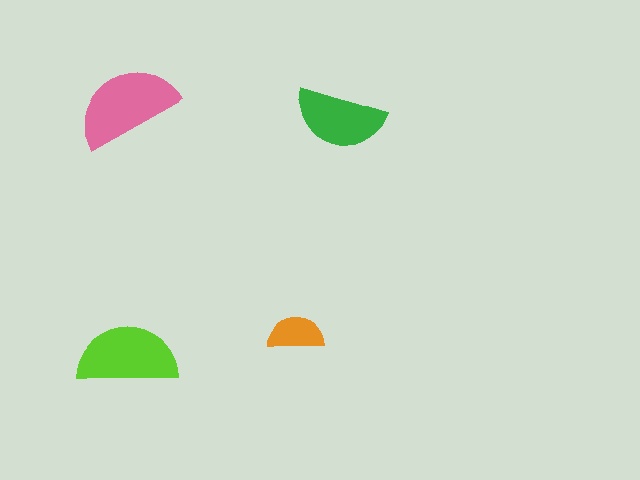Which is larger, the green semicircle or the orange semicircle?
The green one.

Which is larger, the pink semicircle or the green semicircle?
The pink one.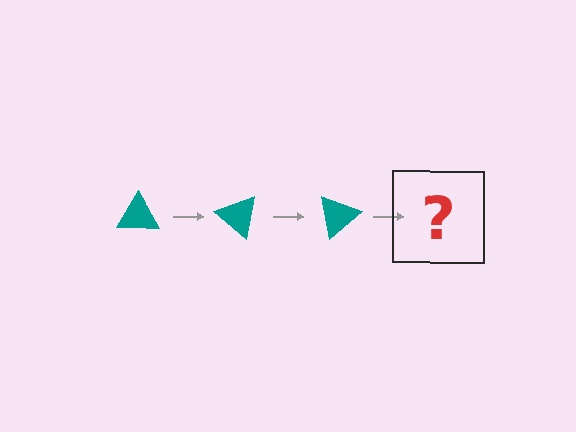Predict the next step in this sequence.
The next step is a teal triangle rotated 120 degrees.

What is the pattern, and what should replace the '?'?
The pattern is that the triangle rotates 40 degrees each step. The '?' should be a teal triangle rotated 120 degrees.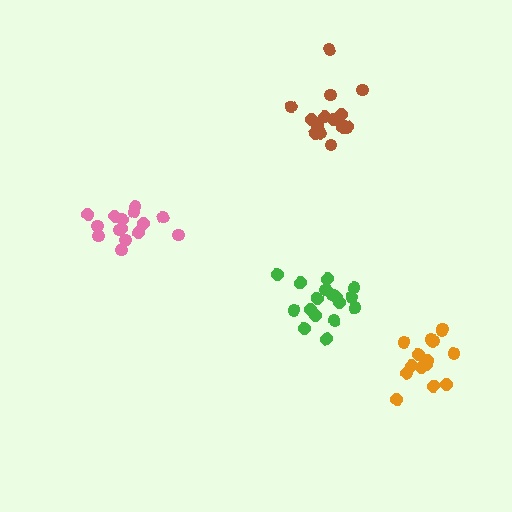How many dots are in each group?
Group 1: 16 dots, Group 2: 15 dots, Group 3: 15 dots, Group 4: 18 dots (64 total).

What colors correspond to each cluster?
The clusters are colored: pink, brown, orange, green.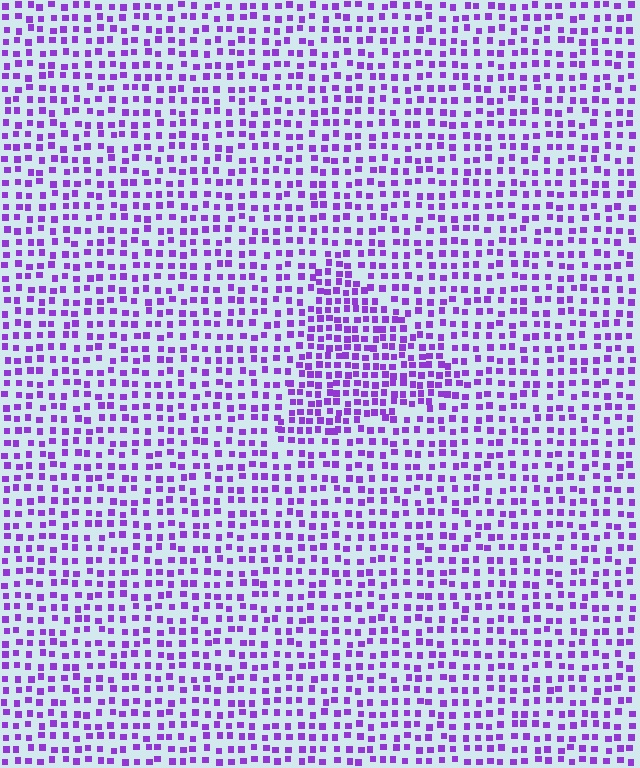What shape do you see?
I see a triangle.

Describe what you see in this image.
The image contains small purple elements arranged at two different densities. A triangle-shaped region is visible where the elements are more densely packed than the surrounding area.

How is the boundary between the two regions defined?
The boundary is defined by a change in element density (approximately 1.6x ratio). All elements are the same color, size, and shape.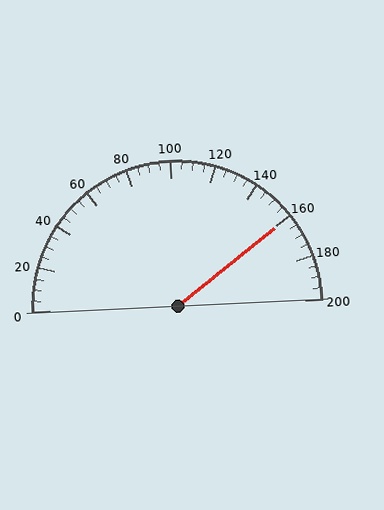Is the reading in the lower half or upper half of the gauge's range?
The reading is in the upper half of the range (0 to 200).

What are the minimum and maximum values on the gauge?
The gauge ranges from 0 to 200.